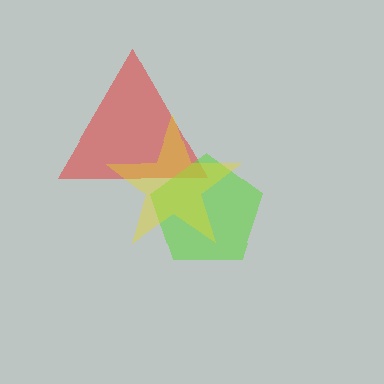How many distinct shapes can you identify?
There are 3 distinct shapes: a red triangle, a lime pentagon, a yellow star.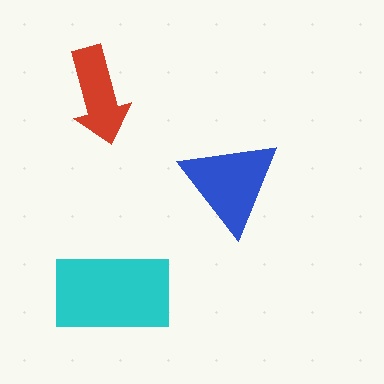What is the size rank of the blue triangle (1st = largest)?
2nd.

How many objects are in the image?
There are 3 objects in the image.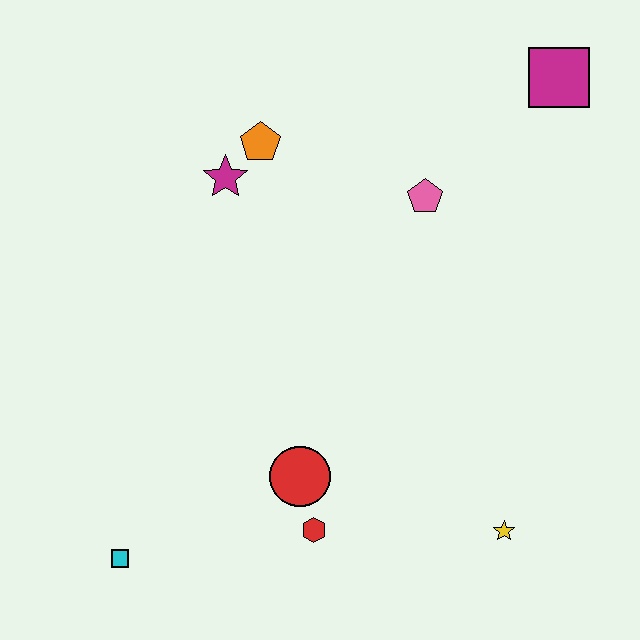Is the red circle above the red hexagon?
Yes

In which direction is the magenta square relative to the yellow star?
The magenta square is above the yellow star.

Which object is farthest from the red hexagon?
The magenta square is farthest from the red hexagon.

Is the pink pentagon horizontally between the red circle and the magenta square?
Yes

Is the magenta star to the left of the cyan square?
No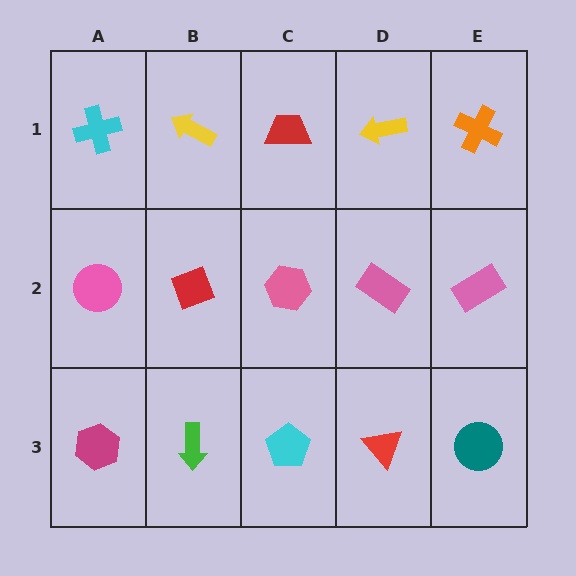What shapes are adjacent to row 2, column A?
A cyan cross (row 1, column A), a magenta hexagon (row 3, column A), a red diamond (row 2, column B).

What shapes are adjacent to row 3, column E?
A pink rectangle (row 2, column E), a red triangle (row 3, column D).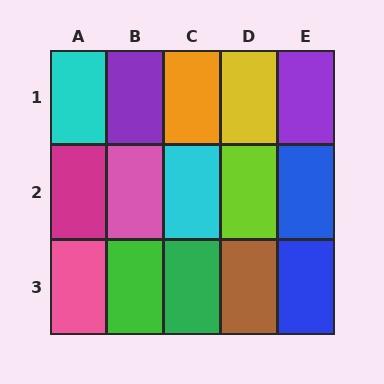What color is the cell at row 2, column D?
Lime.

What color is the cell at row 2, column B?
Pink.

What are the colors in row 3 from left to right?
Pink, green, green, brown, blue.